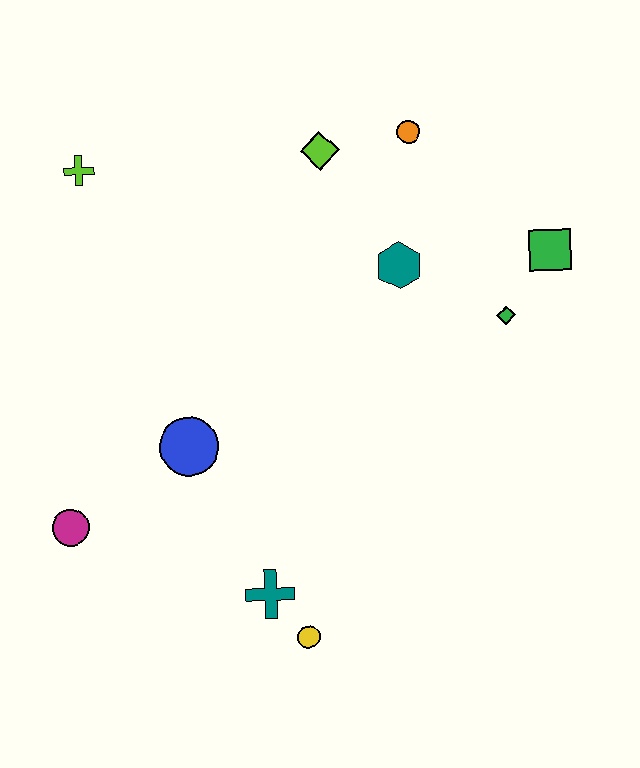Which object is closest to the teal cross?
The yellow circle is closest to the teal cross.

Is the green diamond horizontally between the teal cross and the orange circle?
No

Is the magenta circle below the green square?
Yes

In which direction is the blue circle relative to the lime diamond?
The blue circle is below the lime diamond.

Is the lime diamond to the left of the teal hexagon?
Yes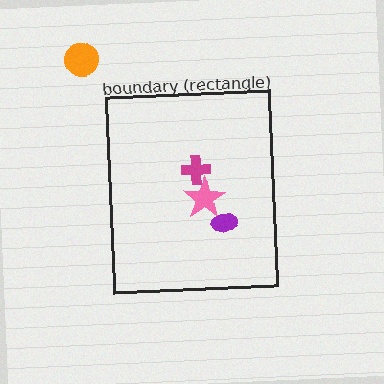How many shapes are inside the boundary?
3 inside, 1 outside.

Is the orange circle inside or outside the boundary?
Outside.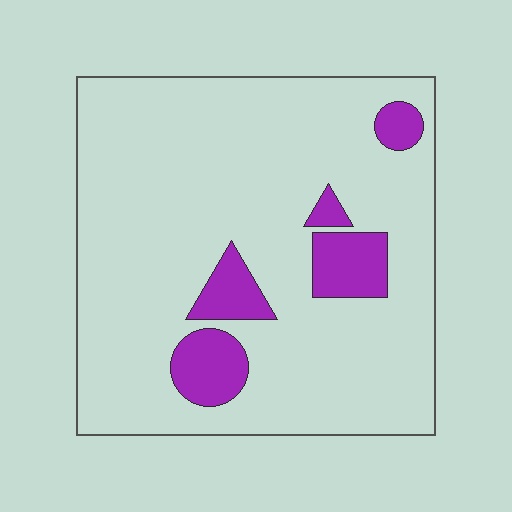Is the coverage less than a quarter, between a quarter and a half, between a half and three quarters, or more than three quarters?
Less than a quarter.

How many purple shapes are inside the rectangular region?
5.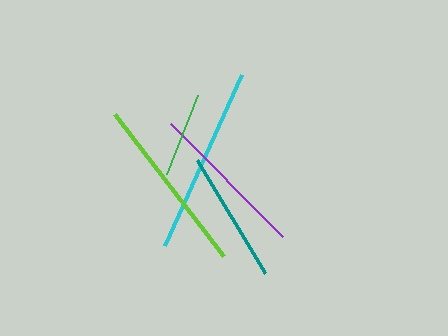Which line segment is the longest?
The cyan line is the longest at approximately 188 pixels.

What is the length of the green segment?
The green segment is approximately 85 pixels long.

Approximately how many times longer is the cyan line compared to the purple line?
The cyan line is approximately 1.2 times the length of the purple line.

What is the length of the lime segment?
The lime segment is approximately 178 pixels long.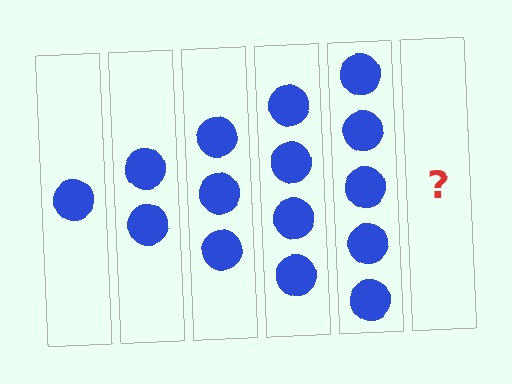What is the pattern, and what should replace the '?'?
The pattern is that each step adds one more circle. The '?' should be 6 circles.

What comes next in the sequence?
The next element should be 6 circles.